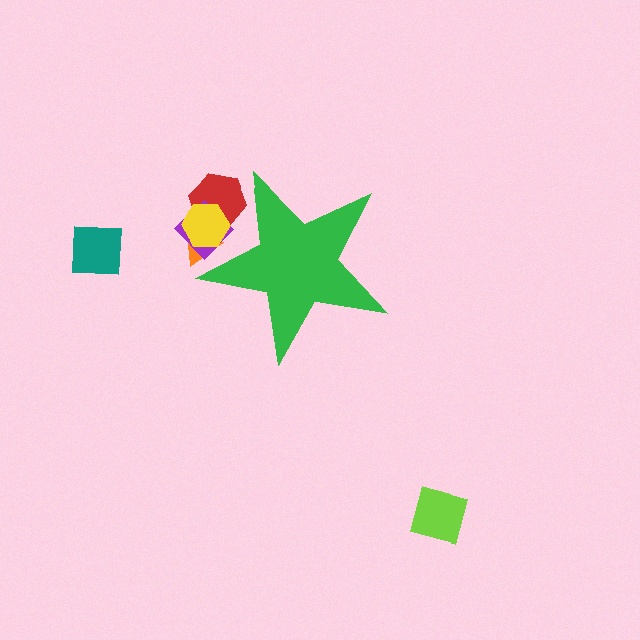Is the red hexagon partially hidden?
Yes, the red hexagon is partially hidden behind the green star.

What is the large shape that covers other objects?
A green star.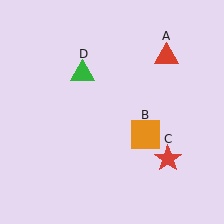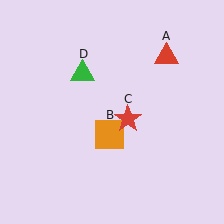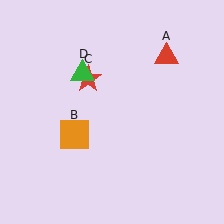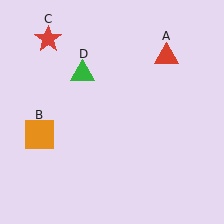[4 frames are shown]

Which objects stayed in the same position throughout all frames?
Red triangle (object A) and green triangle (object D) remained stationary.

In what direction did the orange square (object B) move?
The orange square (object B) moved left.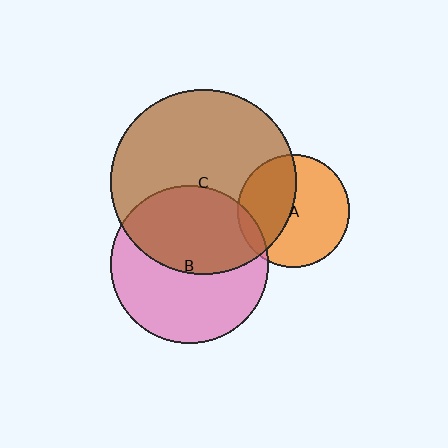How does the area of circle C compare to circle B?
Approximately 1.4 times.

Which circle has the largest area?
Circle C (brown).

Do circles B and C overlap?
Yes.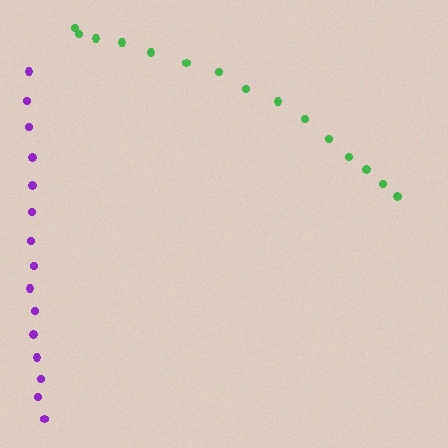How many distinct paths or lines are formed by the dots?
There are 2 distinct paths.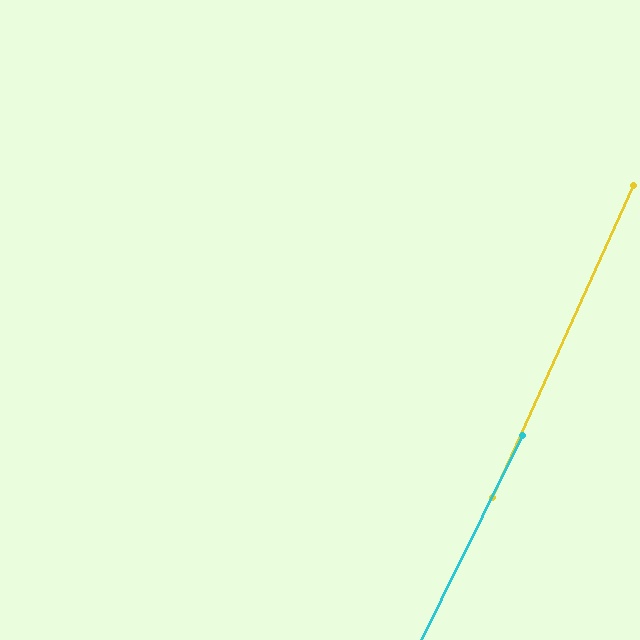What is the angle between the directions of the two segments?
Approximately 2 degrees.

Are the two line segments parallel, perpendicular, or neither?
Parallel — their directions differ by only 2.0°.